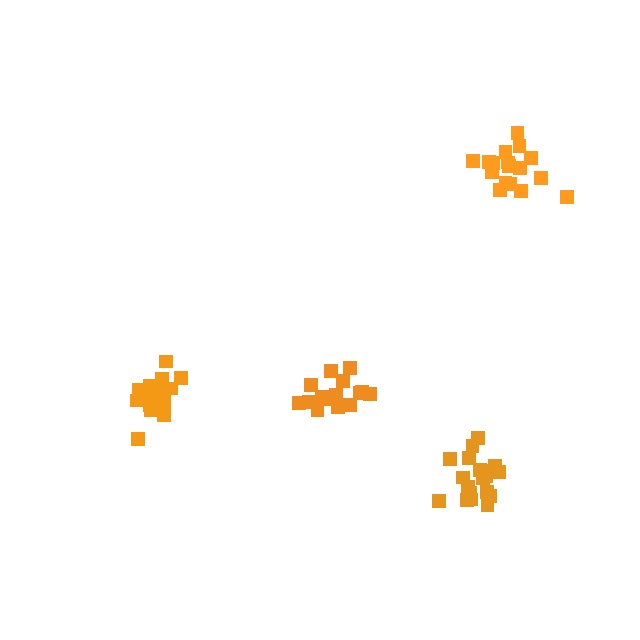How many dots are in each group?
Group 1: 20 dots, Group 2: 20 dots, Group 3: 16 dots, Group 4: 17 dots (73 total).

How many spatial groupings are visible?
There are 4 spatial groupings.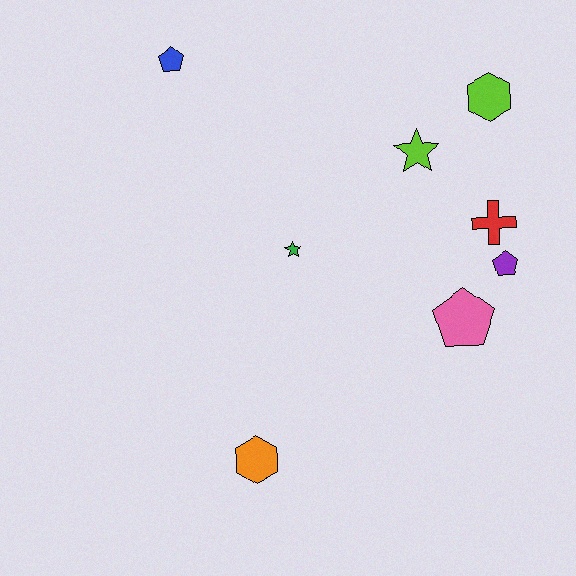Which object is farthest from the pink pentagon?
The blue pentagon is farthest from the pink pentagon.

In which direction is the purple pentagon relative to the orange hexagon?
The purple pentagon is to the right of the orange hexagon.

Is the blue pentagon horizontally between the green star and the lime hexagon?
No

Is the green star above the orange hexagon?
Yes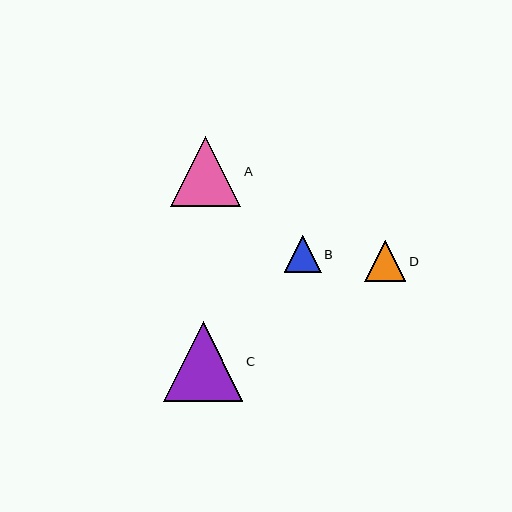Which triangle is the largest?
Triangle C is the largest with a size of approximately 80 pixels.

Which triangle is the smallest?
Triangle B is the smallest with a size of approximately 37 pixels.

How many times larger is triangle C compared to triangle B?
Triangle C is approximately 2.2 times the size of triangle B.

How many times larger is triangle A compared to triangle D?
Triangle A is approximately 1.7 times the size of triangle D.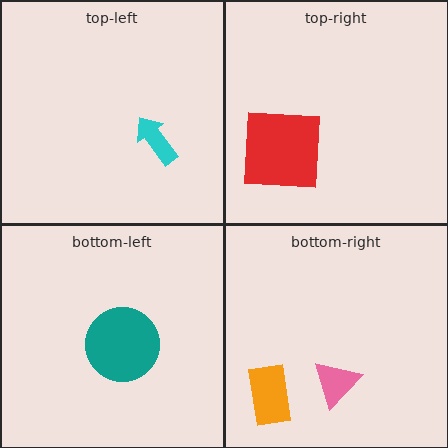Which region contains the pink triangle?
The bottom-right region.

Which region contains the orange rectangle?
The bottom-right region.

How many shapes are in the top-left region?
1.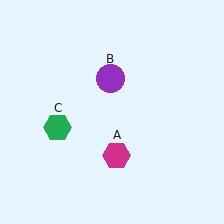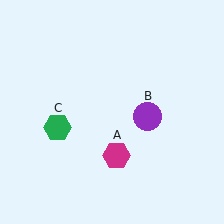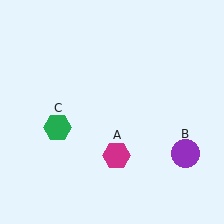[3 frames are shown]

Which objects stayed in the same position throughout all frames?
Magenta hexagon (object A) and green hexagon (object C) remained stationary.